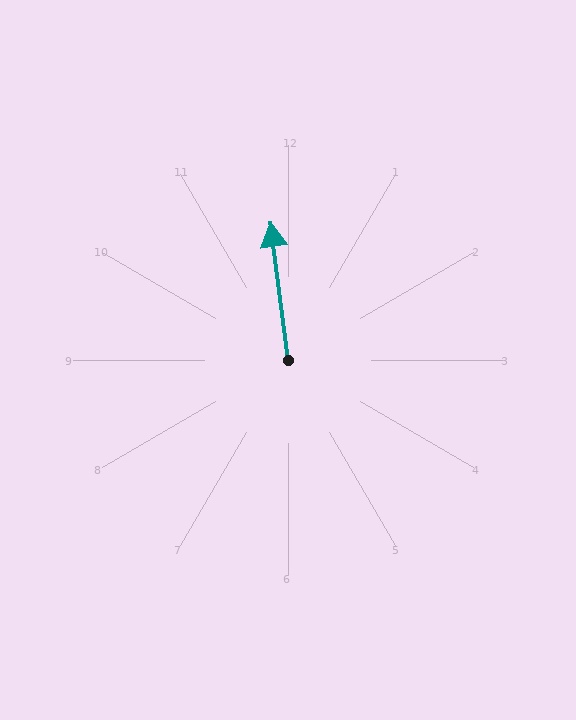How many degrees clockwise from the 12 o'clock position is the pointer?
Approximately 353 degrees.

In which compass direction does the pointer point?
North.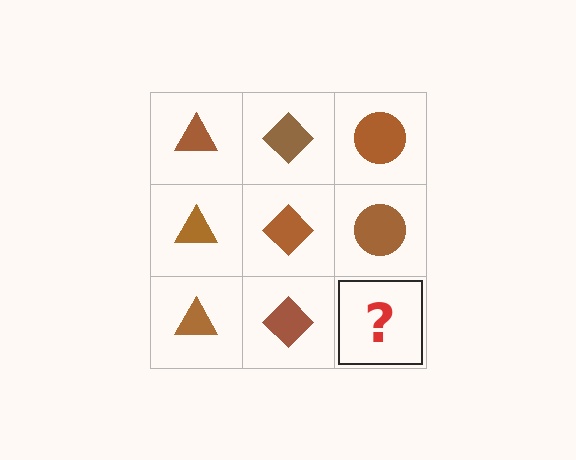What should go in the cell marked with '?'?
The missing cell should contain a brown circle.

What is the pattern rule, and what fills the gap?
The rule is that each column has a consistent shape. The gap should be filled with a brown circle.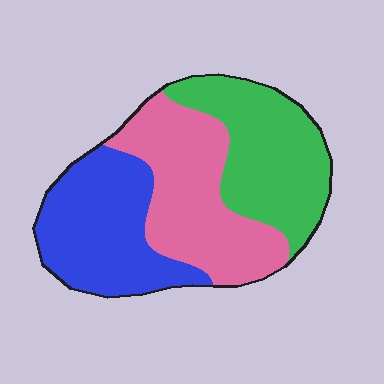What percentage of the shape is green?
Green takes up about one third (1/3) of the shape.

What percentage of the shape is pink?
Pink covers about 35% of the shape.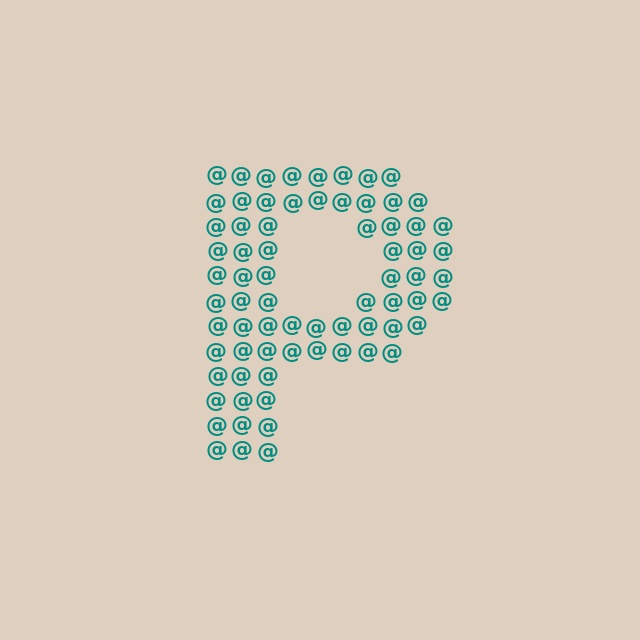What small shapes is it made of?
It is made of small at signs.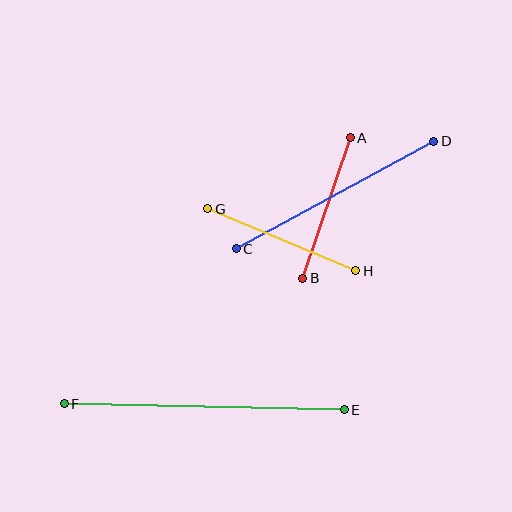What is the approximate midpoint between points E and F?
The midpoint is at approximately (204, 407) pixels.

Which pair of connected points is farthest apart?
Points E and F are farthest apart.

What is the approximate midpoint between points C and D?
The midpoint is at approximately (335, 195) pixels.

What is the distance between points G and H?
The distance is approximately 160 pixels.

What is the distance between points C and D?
The distance is approximately 225 pixels.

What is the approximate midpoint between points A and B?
The midpoint is at approximately (326, 208) pixels.